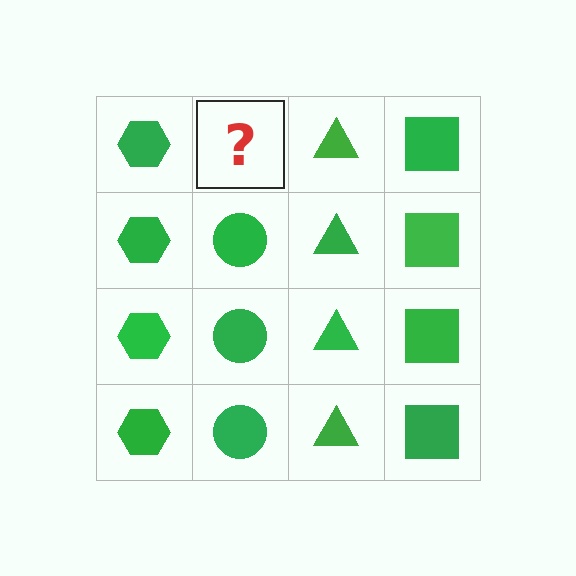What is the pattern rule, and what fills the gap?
The rule is that each column has a consistent shape. The gap should be filled with a green circle.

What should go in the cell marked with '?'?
The missing cell should contain a green circle.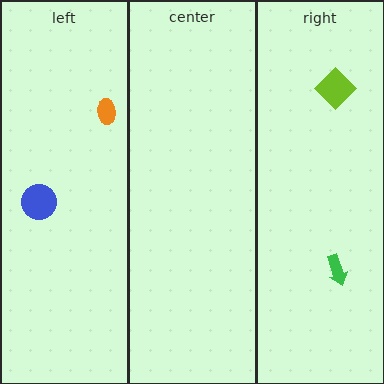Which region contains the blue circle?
The left region.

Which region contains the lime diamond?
The right region.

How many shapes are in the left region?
2.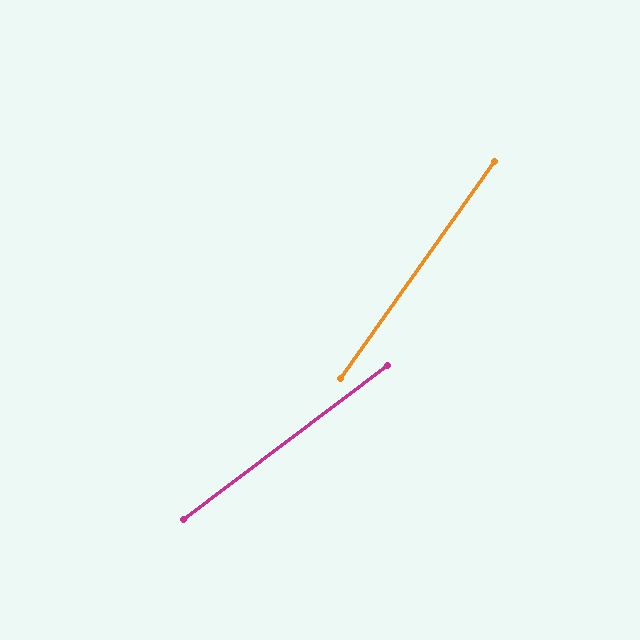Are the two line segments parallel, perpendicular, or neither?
Neither parallel nor perpendicular — they differ by about 18°.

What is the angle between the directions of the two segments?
Approximately 18 degrees.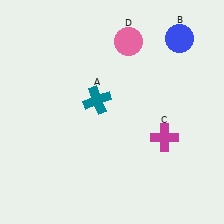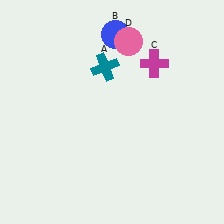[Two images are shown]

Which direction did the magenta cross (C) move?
The magenta cross (C) moved up.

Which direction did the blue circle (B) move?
The blue circle (B) moved left.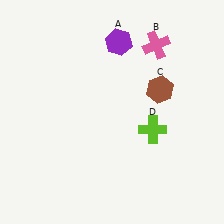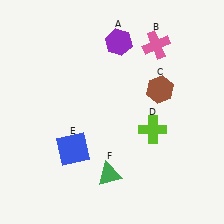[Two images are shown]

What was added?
A blue square (E), a green triangle (F) were added in Image 2.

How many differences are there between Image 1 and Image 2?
There are 2 differences between the two images.